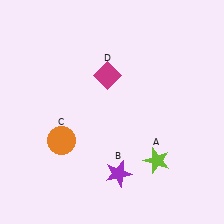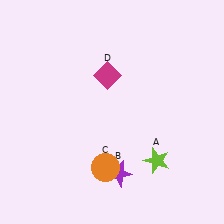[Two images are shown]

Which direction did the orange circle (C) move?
The orange circle (C) moved right.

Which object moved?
The orange circle (C) moved right.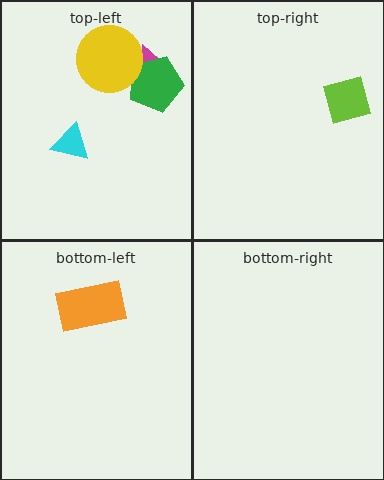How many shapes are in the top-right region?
1.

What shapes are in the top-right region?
The lime diamond.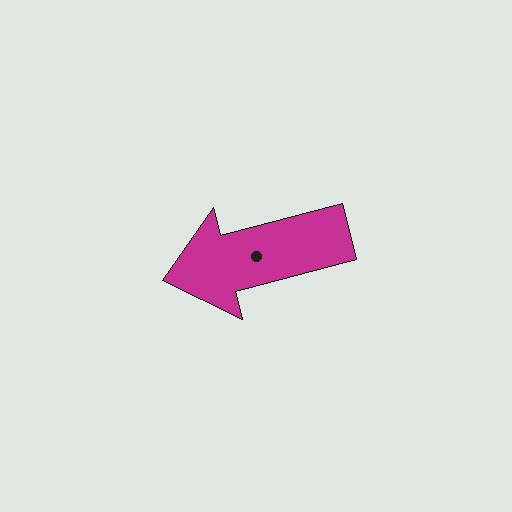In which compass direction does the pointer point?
West.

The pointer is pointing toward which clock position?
Roughly 9 o'clock.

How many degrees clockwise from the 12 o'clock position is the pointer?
Approximately 255 degrees.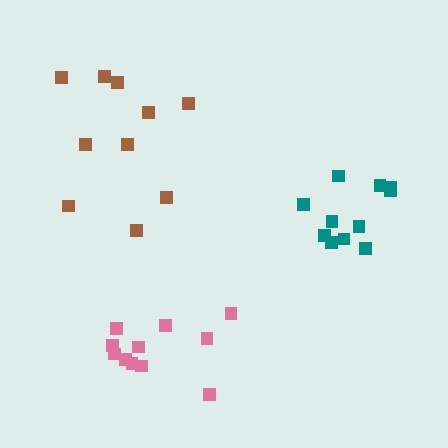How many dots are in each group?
Group 1: 11 dots, Group 2: 10 dots, Group 3: 11 dots (32 total).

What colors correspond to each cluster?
The clusters are colored: teal, brown, pink.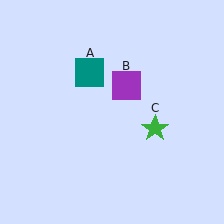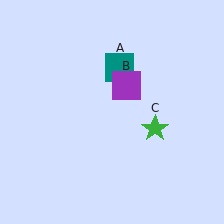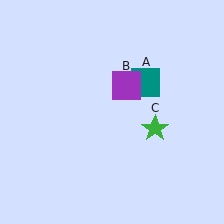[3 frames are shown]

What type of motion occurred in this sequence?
The teal square (object A) rotated clockwise around the center of the scene.